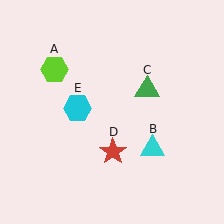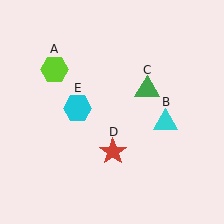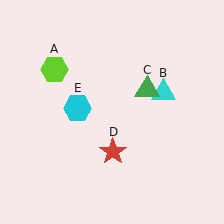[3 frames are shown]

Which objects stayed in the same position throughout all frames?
Lime hexagon (object A) and green triangle (object C) and red star (object D) and cyan hexagon (object E) remained stationary.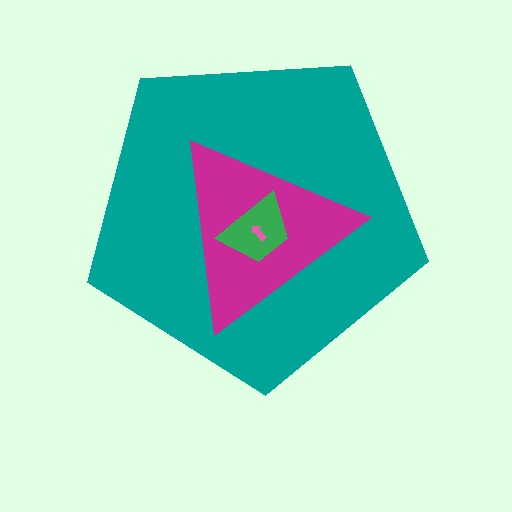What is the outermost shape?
The teal pentagon.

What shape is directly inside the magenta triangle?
The green trapezoid.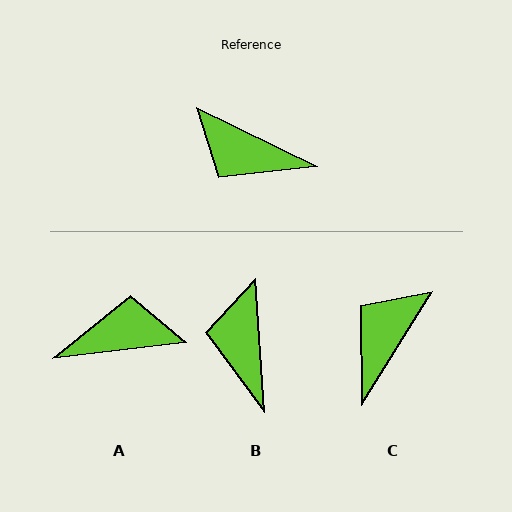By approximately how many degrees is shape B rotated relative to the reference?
Approximately 60 degrees clockwise.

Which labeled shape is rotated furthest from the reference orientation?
A, about 147 degrees away.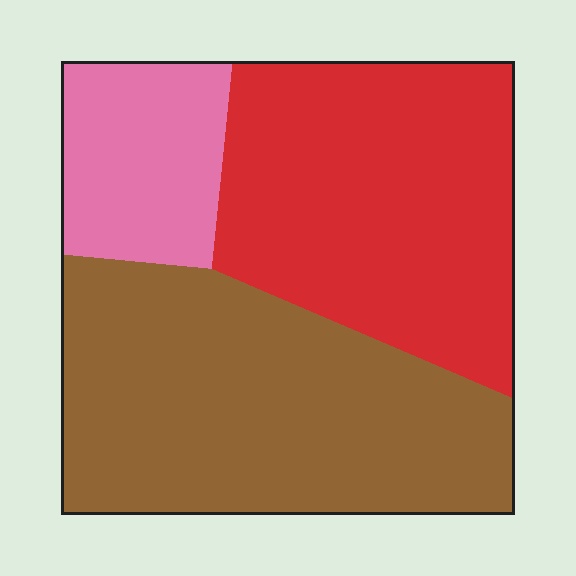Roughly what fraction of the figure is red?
Red covers 39% of the figure.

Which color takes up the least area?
Pink, at roughly 15%.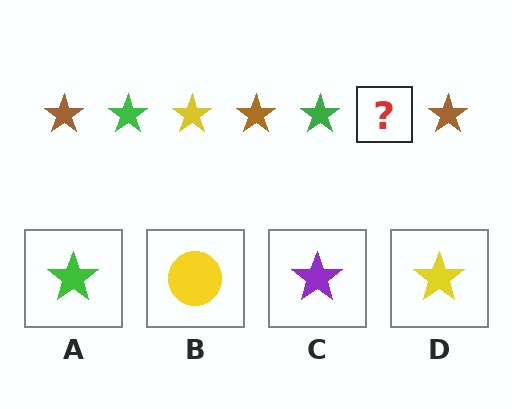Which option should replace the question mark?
Option D.